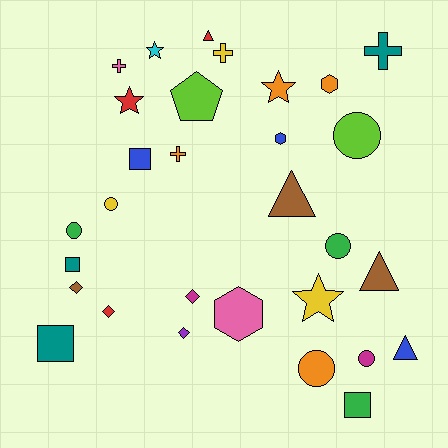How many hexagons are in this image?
There are 3 hexagons.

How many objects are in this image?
There are 30 objects.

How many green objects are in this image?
There are 3 green objects.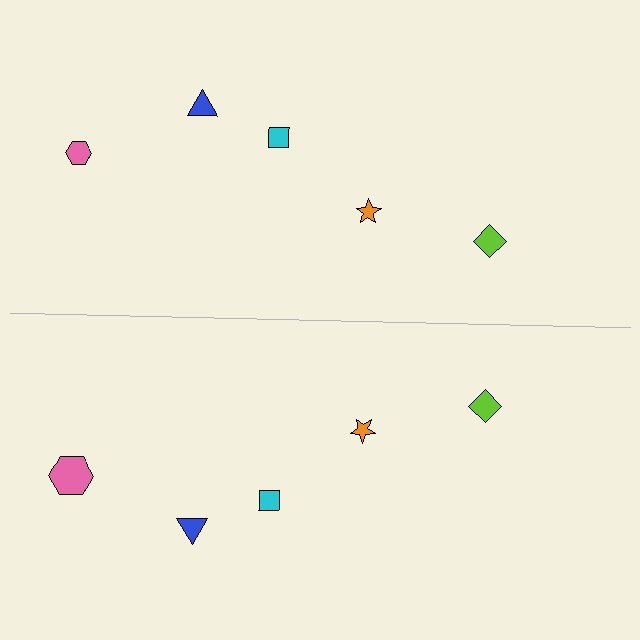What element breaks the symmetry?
The pink hexagon on the bottom side has a different size than its mirror counterpart.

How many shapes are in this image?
There are 10 shapes in this image.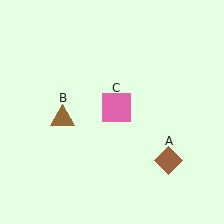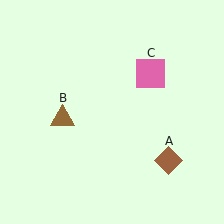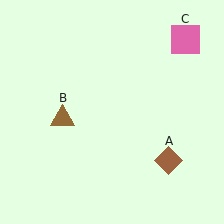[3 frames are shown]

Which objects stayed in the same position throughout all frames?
Brown diamond (object A) and brown triangle (object B) remained stationary.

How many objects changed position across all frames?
1 object changed position: pink square (object C).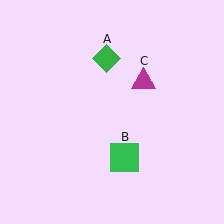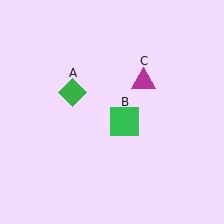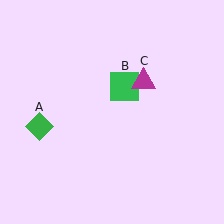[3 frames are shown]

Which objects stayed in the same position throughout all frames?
Magenta triangle (object C) remained stationary.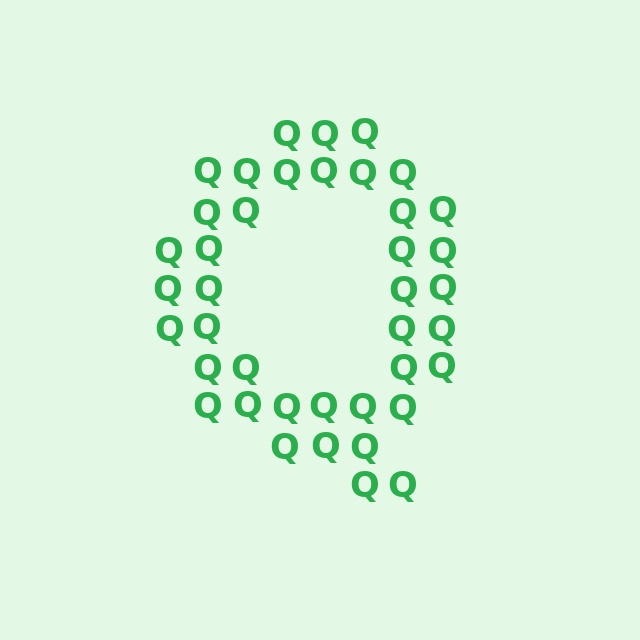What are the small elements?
The small elements are letter Q's.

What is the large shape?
The large shape is the letter Q.